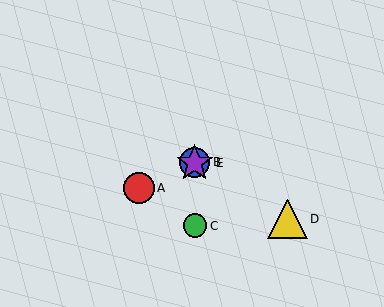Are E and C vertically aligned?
Yes, both are at x≈195.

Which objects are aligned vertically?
Objects B, C, E are aligned vertically.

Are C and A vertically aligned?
No, C is at x≈195 and A is at x≈139.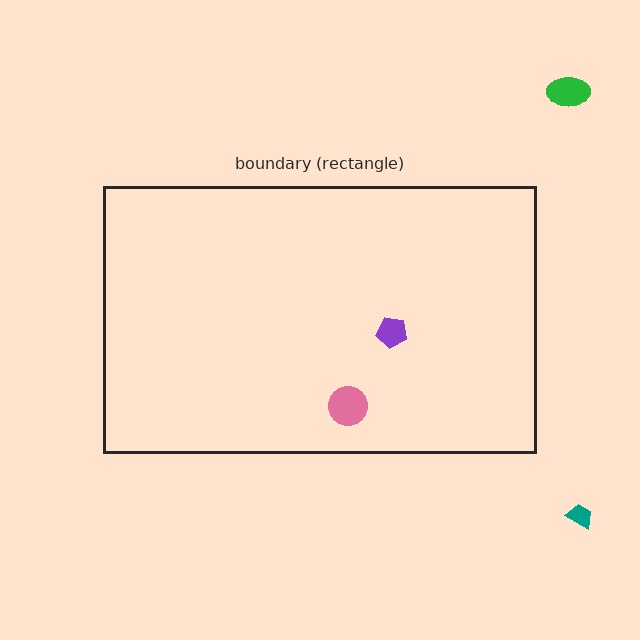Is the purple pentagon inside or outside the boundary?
Inside.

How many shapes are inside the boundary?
2 inside, 2 outside.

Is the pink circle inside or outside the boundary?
Inside.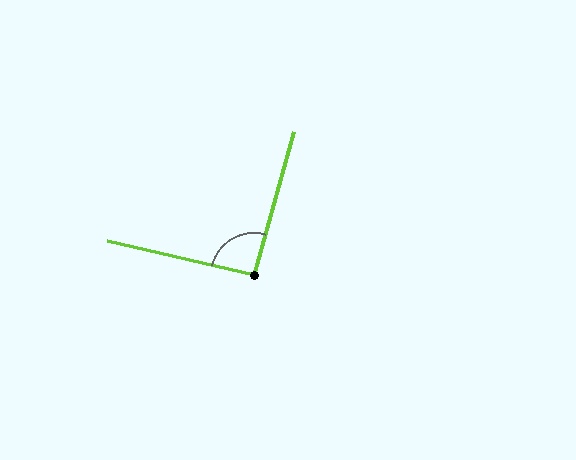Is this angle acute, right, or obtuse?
It is approximately a right angle.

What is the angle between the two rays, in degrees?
Approximately 93 degrees.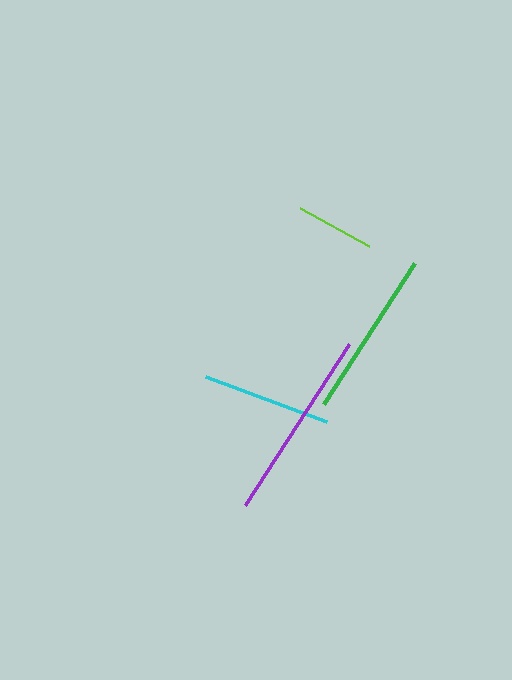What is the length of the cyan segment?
The cyan segment is approximately 129 pixels long.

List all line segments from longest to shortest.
From longest to shortest: purple, green, cyan, lime.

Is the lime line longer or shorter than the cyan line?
The cyan line is longer than the lime line.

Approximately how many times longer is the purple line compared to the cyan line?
The purple line is approximately 1.5 times the length of the cyan line.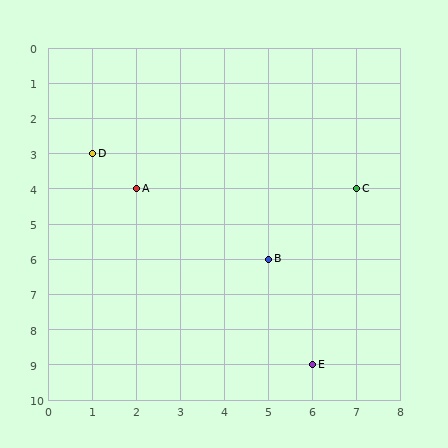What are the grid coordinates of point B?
Point B is at grid coordinates (5, 6).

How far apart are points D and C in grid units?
Points D and C are 6 columns and 1 row apart (about 6.1 grid units diagonally).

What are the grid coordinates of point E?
Point E is at grid coordinates (6, 9).